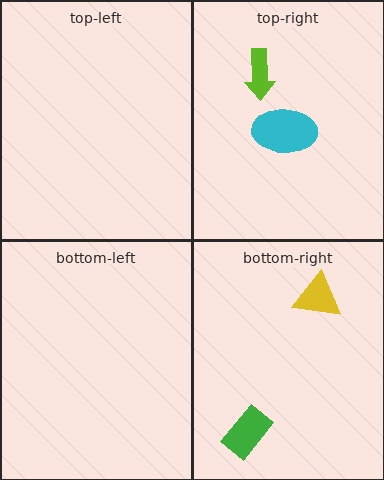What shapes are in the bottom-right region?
The green rectangle, the yellow triangle.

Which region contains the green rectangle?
The bottom-right region.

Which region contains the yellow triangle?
The bottom-right region.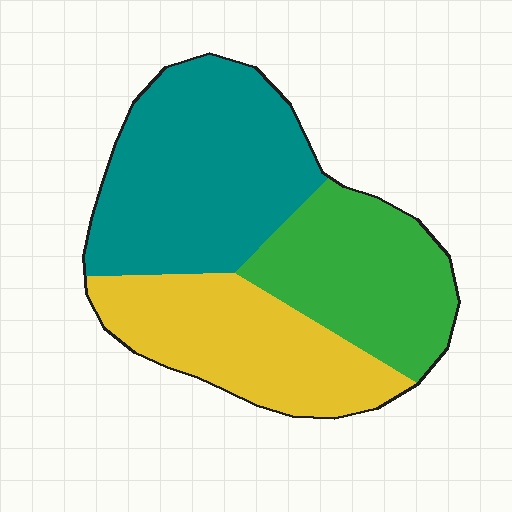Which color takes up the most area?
Teal, at roughly 40%.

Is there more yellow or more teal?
Teal.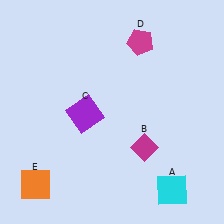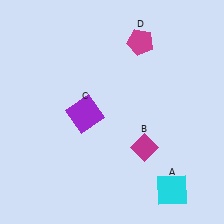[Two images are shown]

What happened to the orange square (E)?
The orange square (E) was removed in Image 2. It was in the bottom-left area of Image 1.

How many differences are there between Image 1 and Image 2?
There is 1 difference between the two images.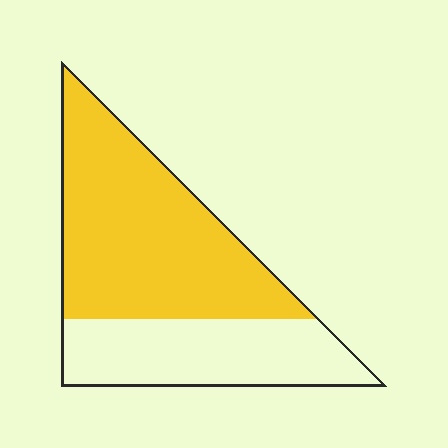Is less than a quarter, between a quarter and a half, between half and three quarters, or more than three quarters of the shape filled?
Between half and three quarters.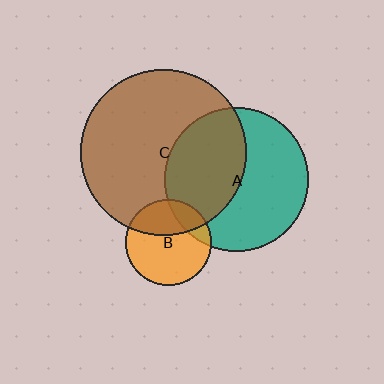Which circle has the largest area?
Circle C (brown).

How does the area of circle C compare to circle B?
Approximately 3.8 times.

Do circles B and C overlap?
Yes.